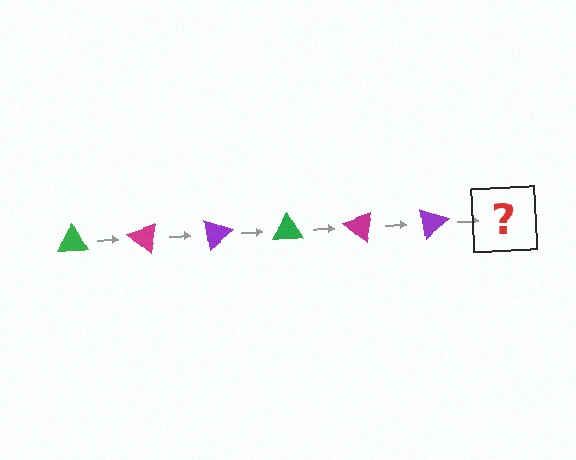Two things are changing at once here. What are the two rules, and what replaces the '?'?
The two rules are that it rotates 40 degrees each step and the color cycles through green, magenta, and purple. The '?' should be a green triangle, rotated 240 degrees from the start.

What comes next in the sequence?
The next element should be a green triangle, rotated 240 degrees from the start.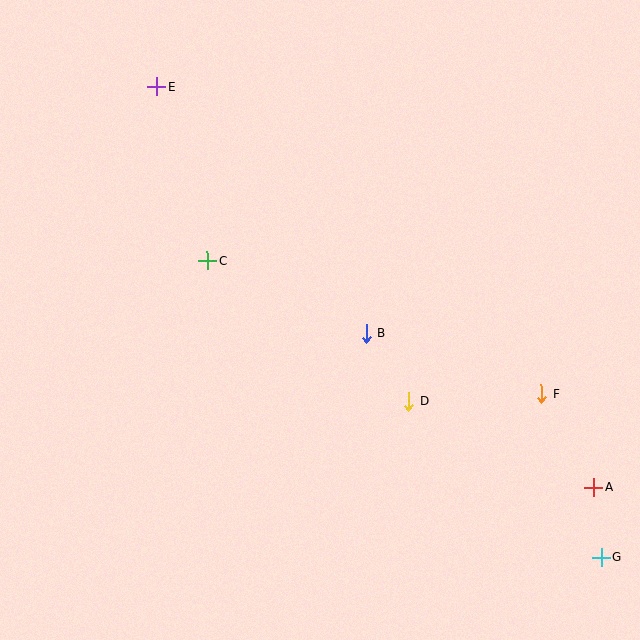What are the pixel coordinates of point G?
Point G is at (601, 557).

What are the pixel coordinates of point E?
Point E is at (157, 87).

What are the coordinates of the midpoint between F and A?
The midpoint between F and A is at (568, 441).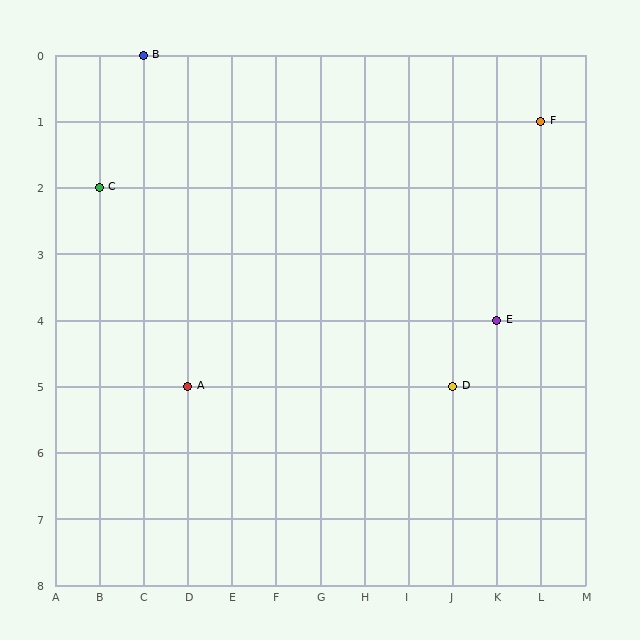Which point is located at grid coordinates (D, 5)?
Point A is at (D, 5).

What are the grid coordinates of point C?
Point C is at grid coordinates (B, 2).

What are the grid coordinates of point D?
Point D is at grid coordinates (J, 5).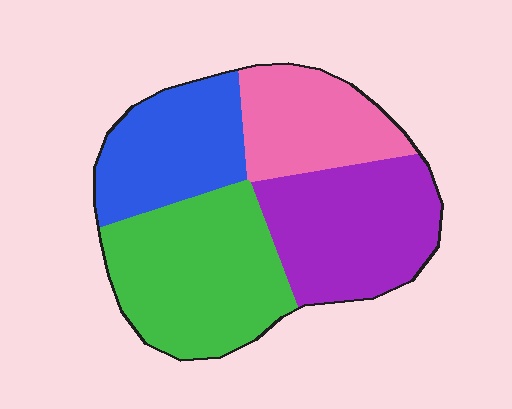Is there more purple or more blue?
Purple.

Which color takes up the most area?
Green, at roughly 30%.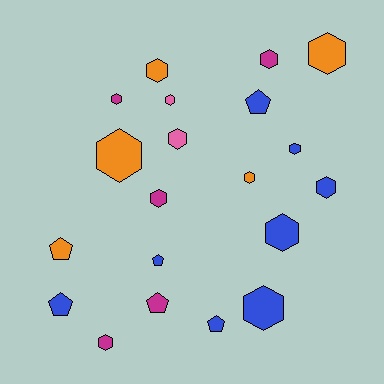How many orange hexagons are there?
There are 4 orange hexagons.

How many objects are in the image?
There are 20 objects.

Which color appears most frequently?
Blue, with 8 objects.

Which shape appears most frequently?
Hexagon, with 14 objects.